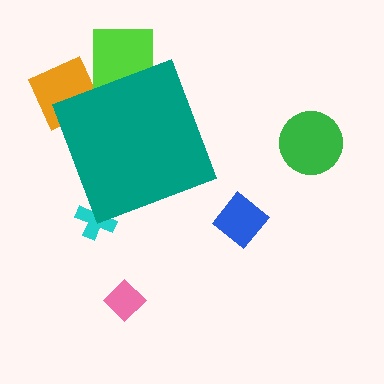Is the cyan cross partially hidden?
Yes, the cyan cross is partially hidden behind the teal diamond.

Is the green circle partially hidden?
No, the green circle is fully visible.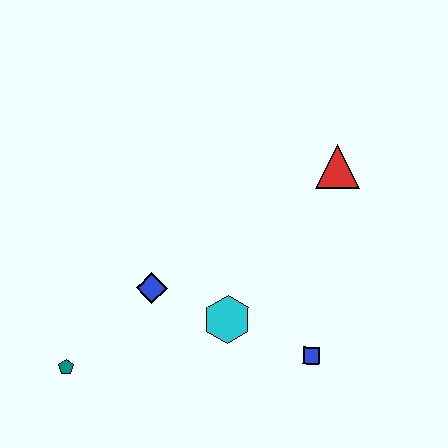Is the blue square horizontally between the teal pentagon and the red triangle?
Yes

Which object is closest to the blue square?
The cyan hexagon is closest to the blue square.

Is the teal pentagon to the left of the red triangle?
Yes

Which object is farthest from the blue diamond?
The red triangle is farthest from the blue diamond.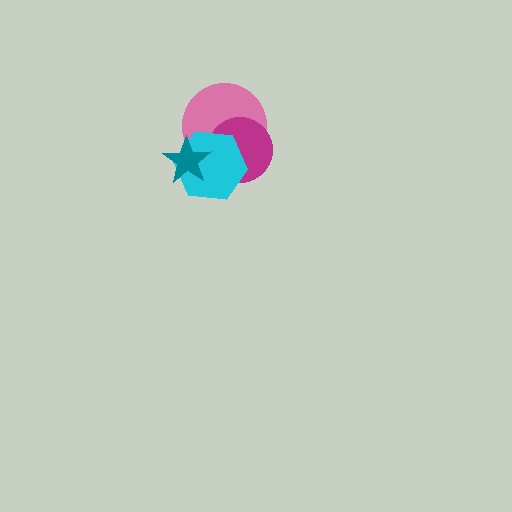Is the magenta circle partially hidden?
Yes, it is partially covered by another shape.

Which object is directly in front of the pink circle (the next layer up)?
The magenta circle is directly in front of the pink circle.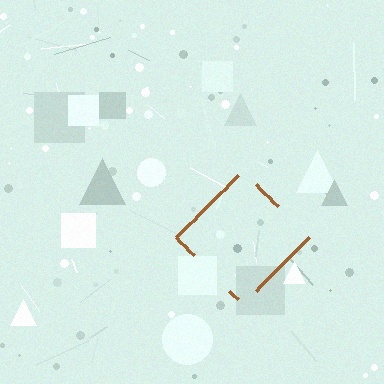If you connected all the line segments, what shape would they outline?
They would outline a diamond.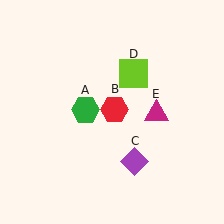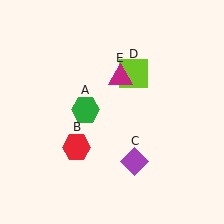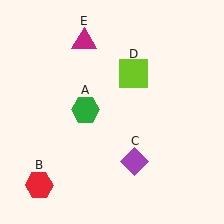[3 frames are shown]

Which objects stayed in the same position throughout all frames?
Green hexagon (object A) and purple diamond (object C) and lime square (object D) remained stationary.